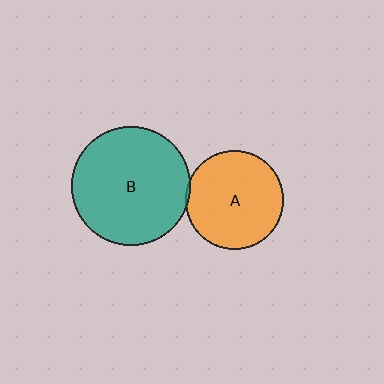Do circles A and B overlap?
Yes.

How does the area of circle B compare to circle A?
Approximately 1.5 times.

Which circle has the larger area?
Circle B (teal).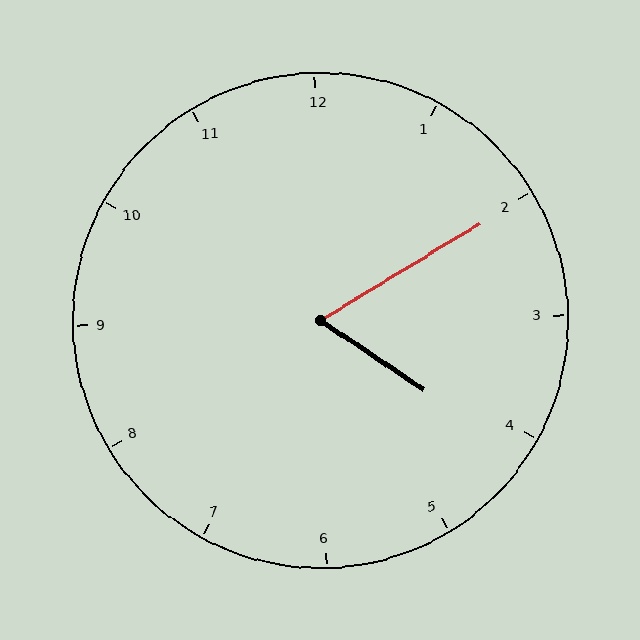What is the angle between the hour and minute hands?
Approximately 65 degrees.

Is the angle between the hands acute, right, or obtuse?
It is acute.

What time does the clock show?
4:10.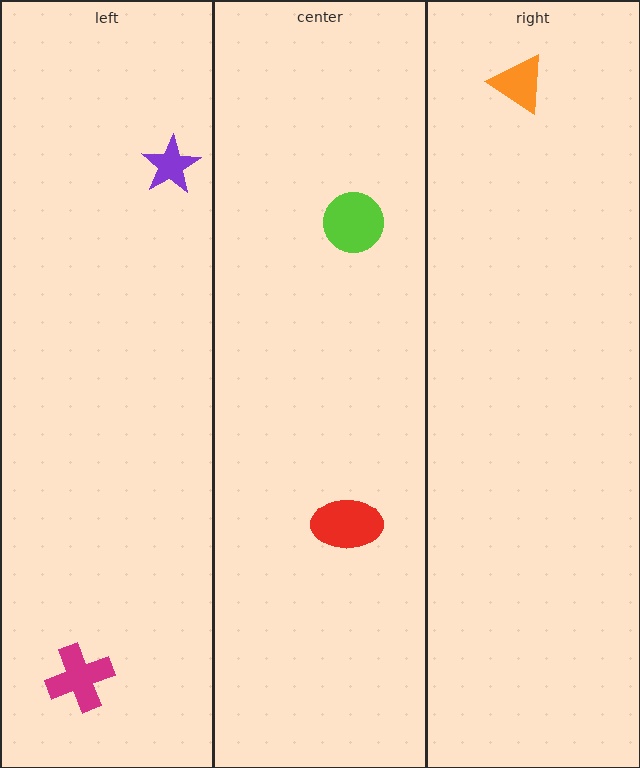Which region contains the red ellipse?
The center region.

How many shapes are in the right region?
1.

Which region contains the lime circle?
The center region.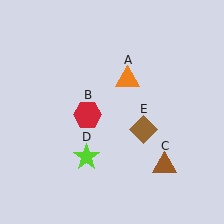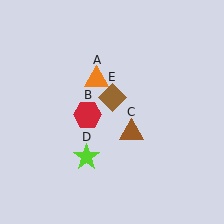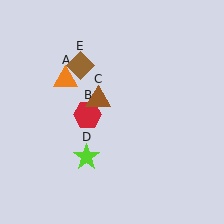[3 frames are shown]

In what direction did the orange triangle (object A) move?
The orange triangle (object A) moved left.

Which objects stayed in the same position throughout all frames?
Red hexagon (object B) and lime star (object D) remained stationary.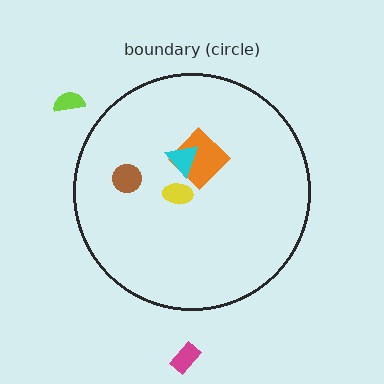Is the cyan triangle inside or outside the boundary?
Inside.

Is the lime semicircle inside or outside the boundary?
Outside.